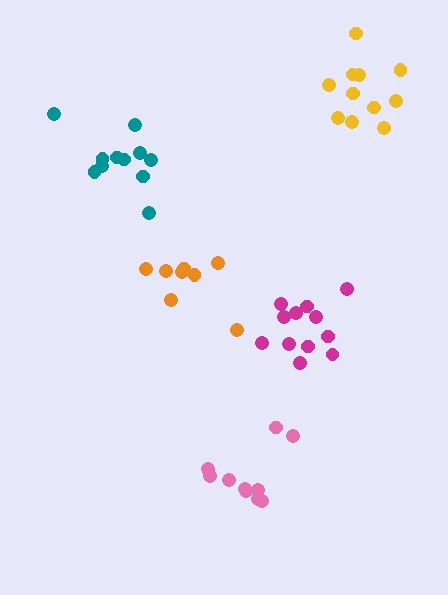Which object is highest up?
The yellow cluster is topmost.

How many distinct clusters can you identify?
There are 5 distinct clusters.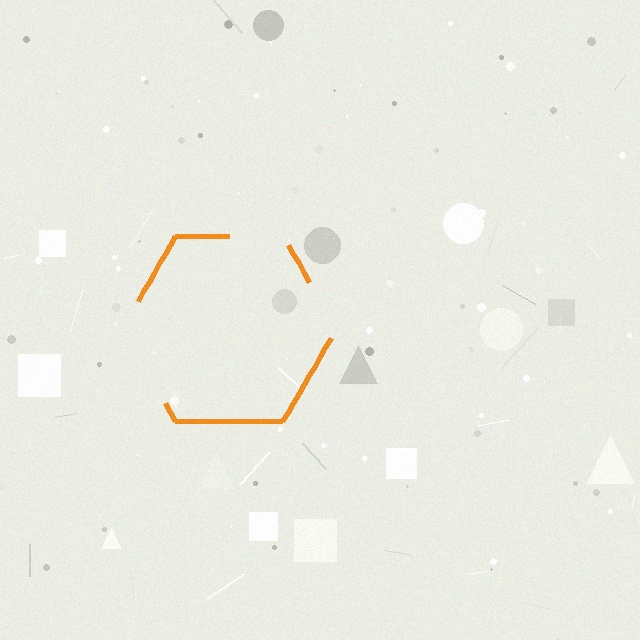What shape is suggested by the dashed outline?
The dashed outline suggests a hexagon.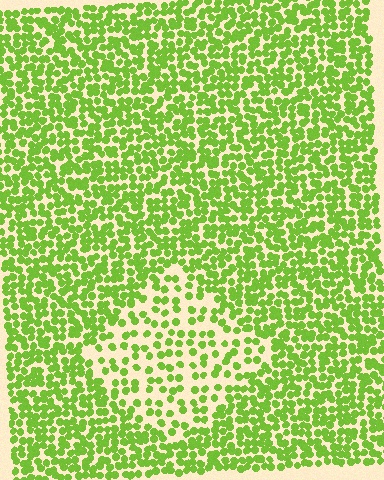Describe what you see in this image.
The image contains small lime elements arranged at two different densities. A diamond-shaped region is visible where the elements are less densely packed than the surrounding area.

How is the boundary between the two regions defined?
The boundary is defined by a change in element density (approximately 2.1x ratio). All elements are the same color, size, and shape.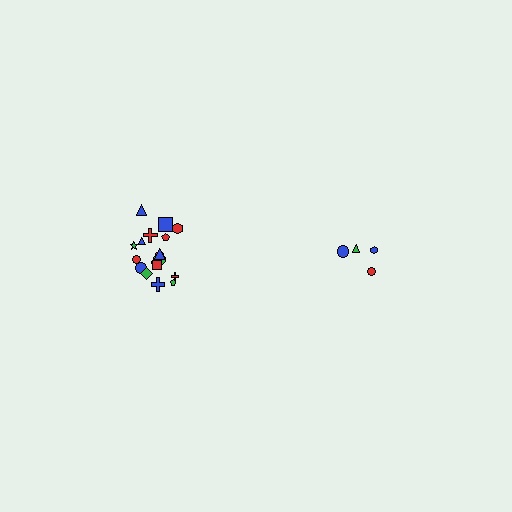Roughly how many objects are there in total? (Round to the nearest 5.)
Roughly 20 objects in total.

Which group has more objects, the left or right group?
The left group.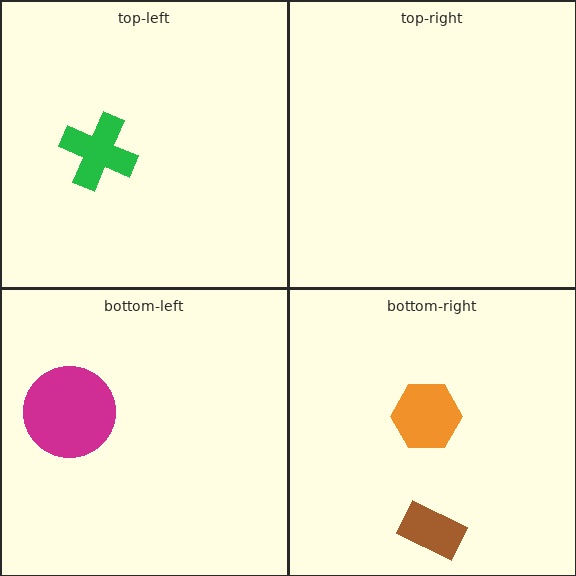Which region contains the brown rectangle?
The bottom-right region.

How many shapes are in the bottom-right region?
2.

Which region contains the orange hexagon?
The bottom-right region.